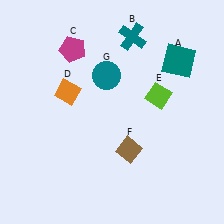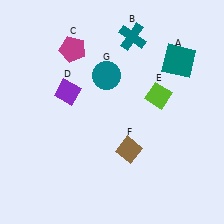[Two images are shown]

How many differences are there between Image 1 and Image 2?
There is 1 difference between the two images.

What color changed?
The diamond (D) changed from orange in Image 1 to purple in Image 2.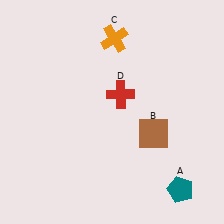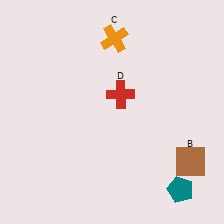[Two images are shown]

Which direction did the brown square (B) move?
The brown square (B) moved right.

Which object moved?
The brown square (B) moved right.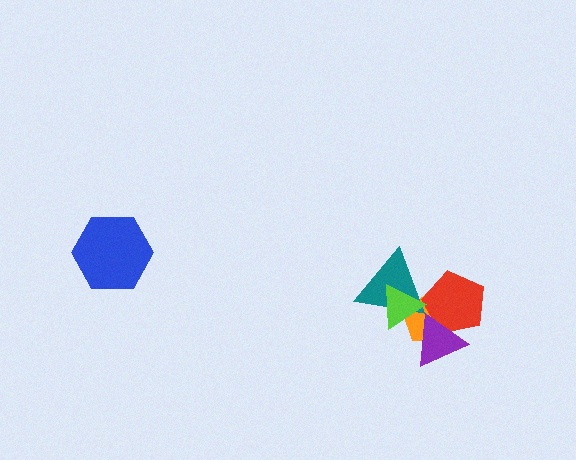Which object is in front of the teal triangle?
The lime triangle is in front of the teal triangle.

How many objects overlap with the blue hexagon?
0 objects overlap with the blue hexagon.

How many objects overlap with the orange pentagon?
4 objects overlap with the orange pentagon.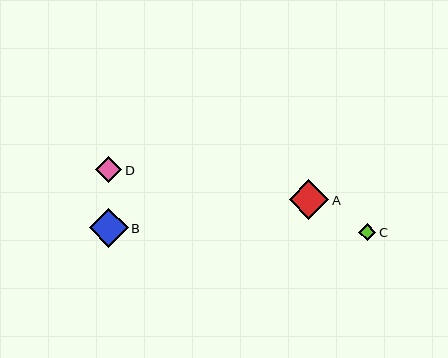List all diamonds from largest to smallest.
From largest to smallest: A, B, D, C.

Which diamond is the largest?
Diamond A is the largest with a size of approximately 39 pixels.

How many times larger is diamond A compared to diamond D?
Diamond A is approximately 1.5 times the size of diamond D.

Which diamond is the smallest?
Diamond C is the smallest with a size of approximately 17 pixels.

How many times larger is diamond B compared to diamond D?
Diamond B is approximately 1.5 times the size of diamond D.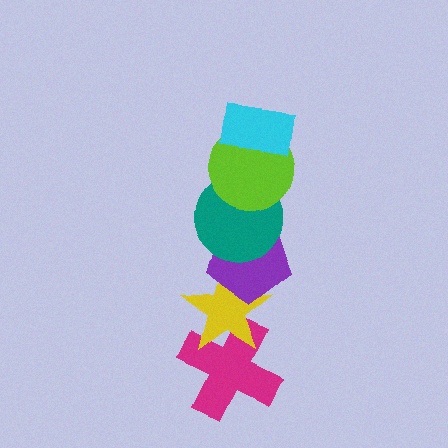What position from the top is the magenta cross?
The magenta cross is 6th from the top.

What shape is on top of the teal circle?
The lime circle is on top of the teal circle.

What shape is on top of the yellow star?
The purple pentagon is on top of the yellow star.